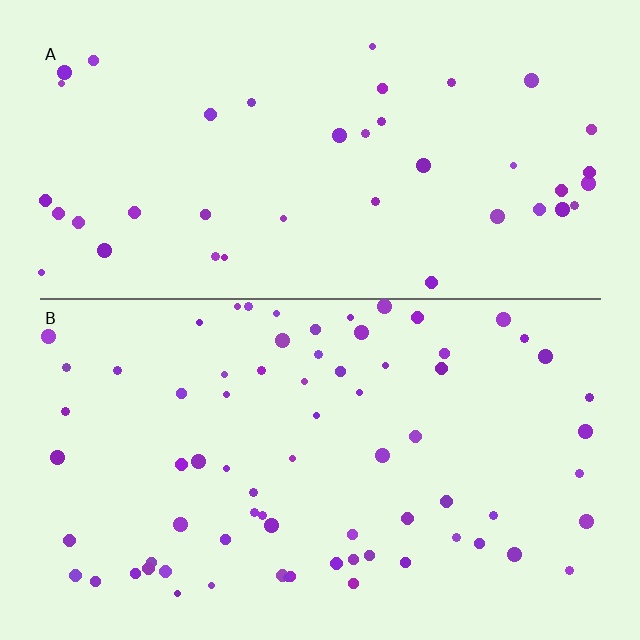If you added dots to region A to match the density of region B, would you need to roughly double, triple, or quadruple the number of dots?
Approximately double.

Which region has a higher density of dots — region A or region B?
B (the bottom).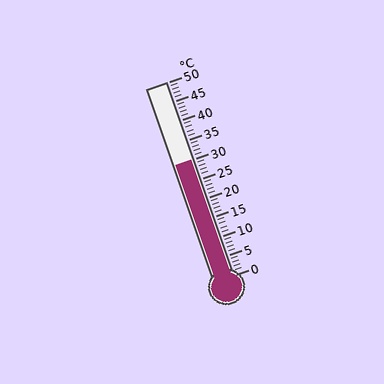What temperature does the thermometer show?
The thermometer shows approximately 30°C.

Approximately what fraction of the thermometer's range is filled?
The thermometer is filled to approximately 60% of its range.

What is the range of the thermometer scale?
The thermometer scale ranges from 0°C to 50°C.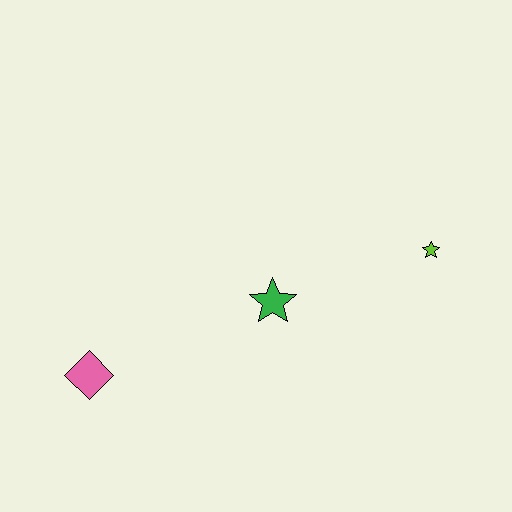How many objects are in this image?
There are 3 objects.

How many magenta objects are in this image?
There are no magenta objects.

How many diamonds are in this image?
There is 1 diamond.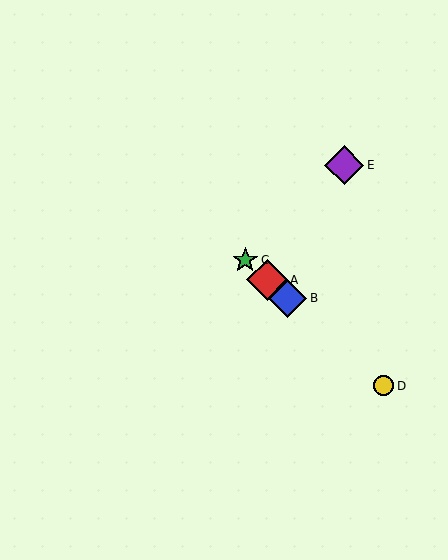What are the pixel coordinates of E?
Object E is at (344, 165).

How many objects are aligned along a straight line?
4 objects (A, B, C, D) are aligned along a straight line.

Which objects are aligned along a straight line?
Objects A, B, C, D are aligned along a straight line.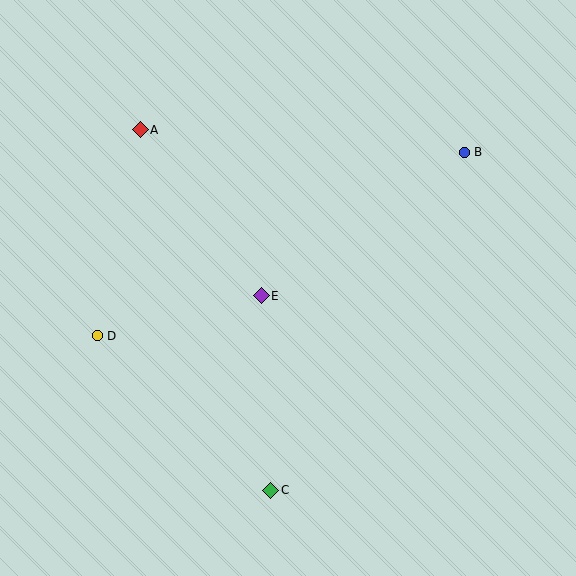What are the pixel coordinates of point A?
Point A is at (140, 130).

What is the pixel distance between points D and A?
The distance between D and A is 210 pixels.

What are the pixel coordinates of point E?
Point E is at (261, 296).